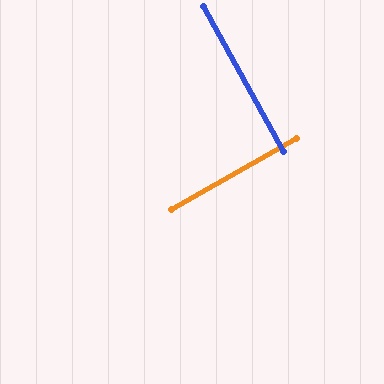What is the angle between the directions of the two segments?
Approximately 89 degrees.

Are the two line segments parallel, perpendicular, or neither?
Perpendicular — they meet at approximately 89°.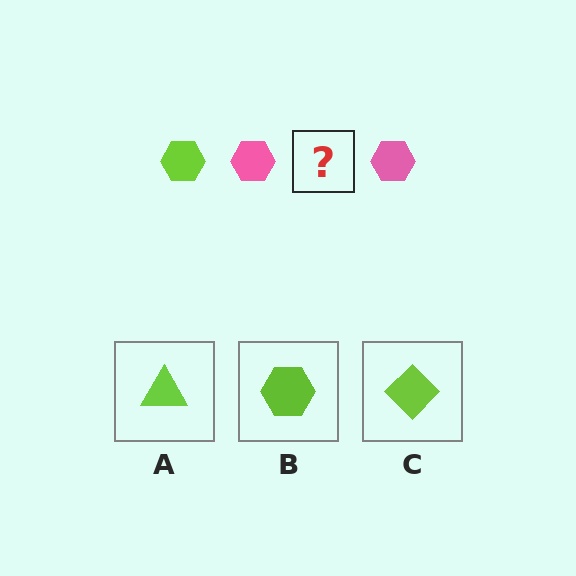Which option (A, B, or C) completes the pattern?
B.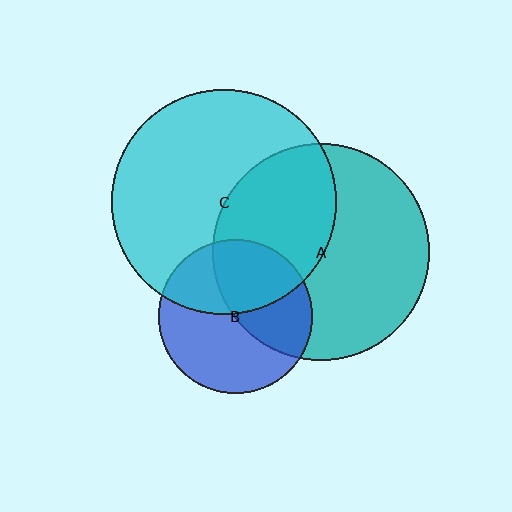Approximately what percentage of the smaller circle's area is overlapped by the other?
Approximately 40%.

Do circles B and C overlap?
Yes.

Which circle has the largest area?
Circle C (cyan).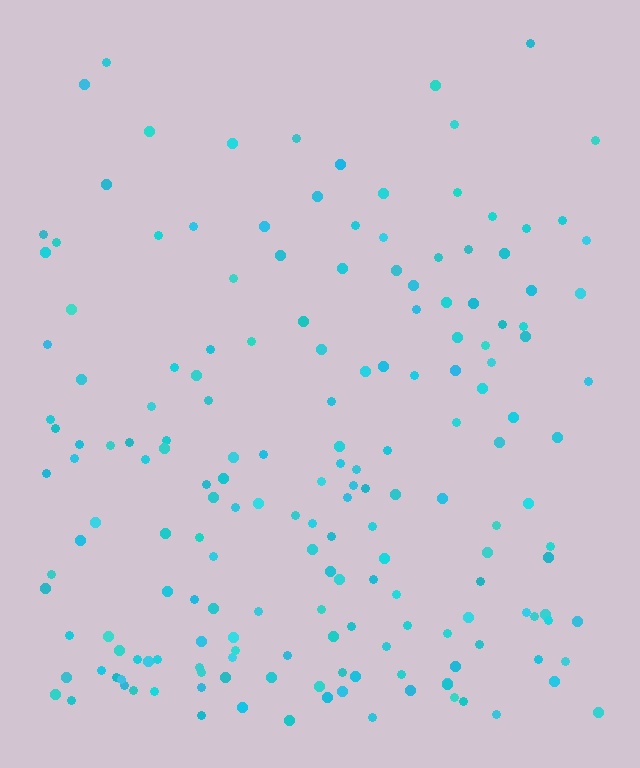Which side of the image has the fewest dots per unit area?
The top.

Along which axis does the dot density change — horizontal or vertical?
Vertical.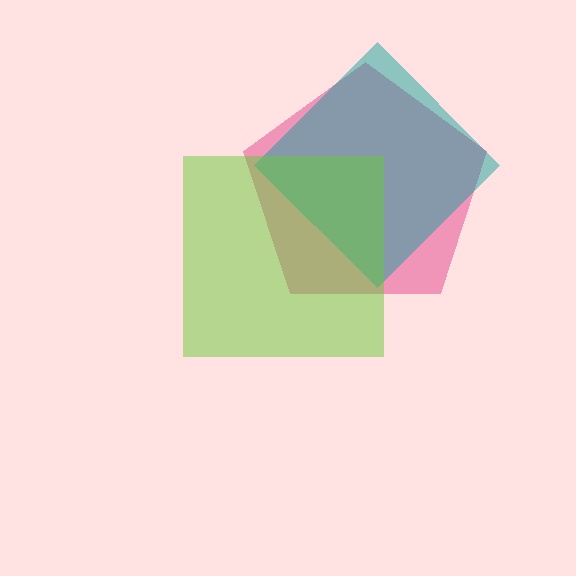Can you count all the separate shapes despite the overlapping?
Yes, there are 3 separate shapes.